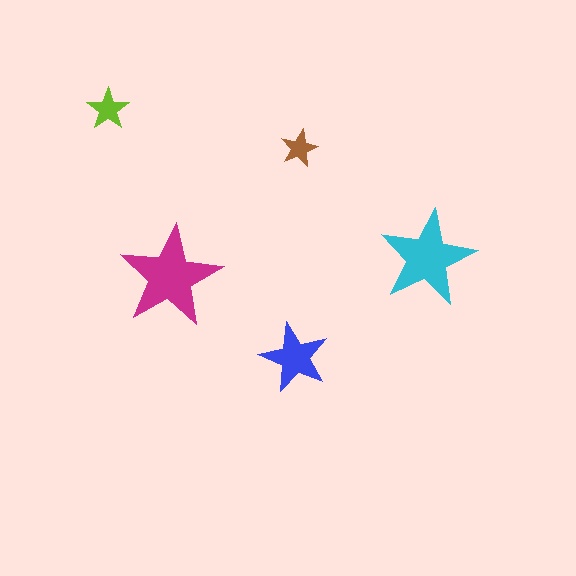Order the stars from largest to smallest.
the magenta one, the cyan one, the blue one, the lime one, the brown one.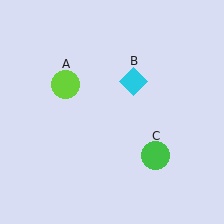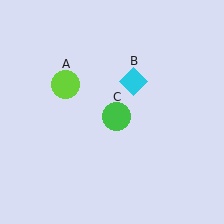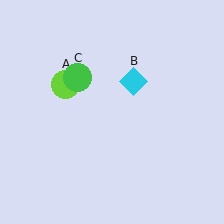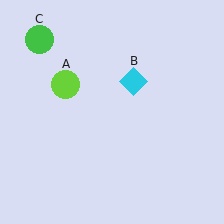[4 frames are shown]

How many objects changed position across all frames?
1 object changed position: green circle (object C).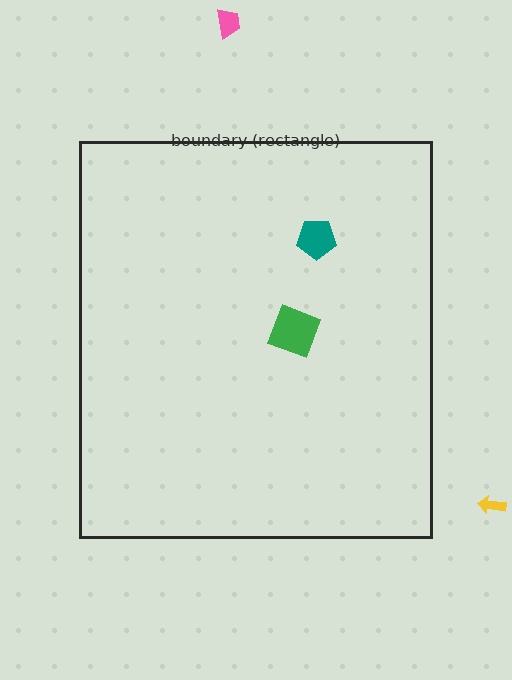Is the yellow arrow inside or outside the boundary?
Outside.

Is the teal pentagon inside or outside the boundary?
Inside.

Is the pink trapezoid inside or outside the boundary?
Outside.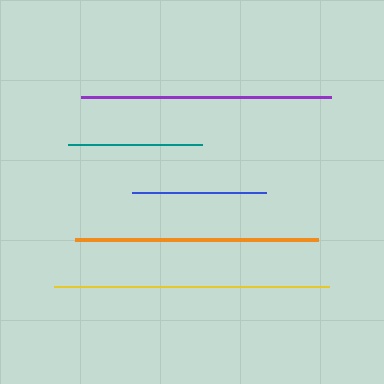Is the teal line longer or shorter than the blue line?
The blue line is longer than the teal line.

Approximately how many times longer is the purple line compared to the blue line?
The purple line is approximately 1.9 times the length of the blue line.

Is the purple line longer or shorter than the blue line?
The purple line is longer than the blue line.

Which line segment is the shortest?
The teal line is the shortest at approximately 134 pixels.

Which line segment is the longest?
The yellow line is the longest at approximately 275 pixels.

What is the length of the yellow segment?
The yellow segment is approximately 275 pixels long.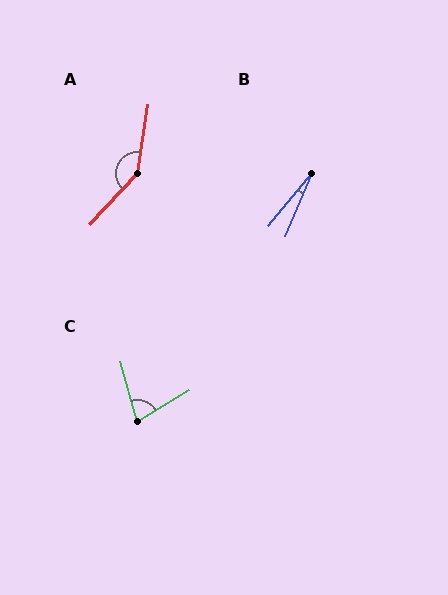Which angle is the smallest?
B, at approximately 16 degrees.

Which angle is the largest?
A, at approximately 146 degrees.